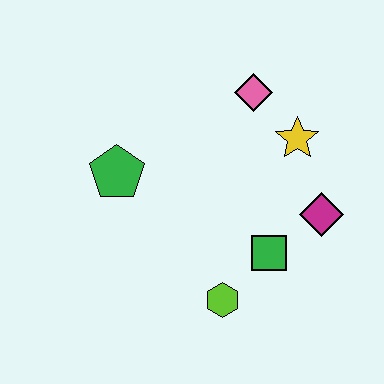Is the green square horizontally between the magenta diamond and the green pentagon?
Yes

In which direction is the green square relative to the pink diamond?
The green square is below the pink diamond.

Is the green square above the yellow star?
No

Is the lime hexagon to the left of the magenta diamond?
Yes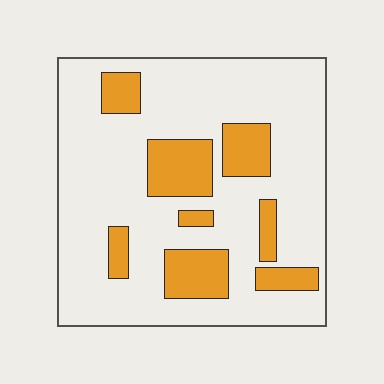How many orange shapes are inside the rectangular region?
8.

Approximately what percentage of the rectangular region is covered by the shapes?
Approximately 20%.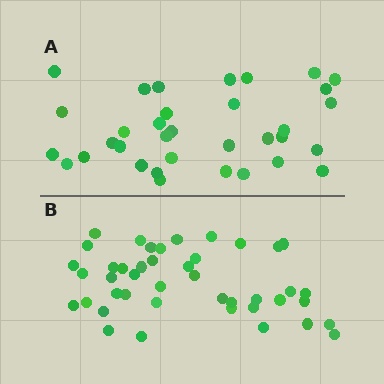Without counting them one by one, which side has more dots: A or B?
Region B (the bottom region) has more dots.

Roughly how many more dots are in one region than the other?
Region B has roughly 8 or so more dots than region A.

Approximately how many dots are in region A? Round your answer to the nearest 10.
About 30 dots. (The exact count is 34, which rounds to 30.)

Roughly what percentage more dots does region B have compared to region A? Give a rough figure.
About 25% more.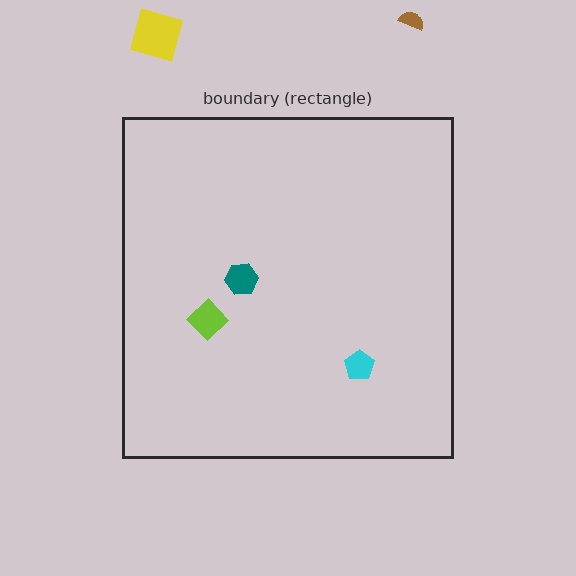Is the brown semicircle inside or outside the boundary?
Outside.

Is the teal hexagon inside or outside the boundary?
Inside.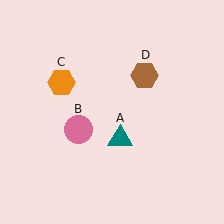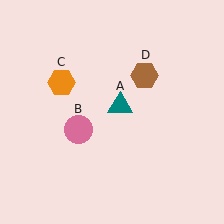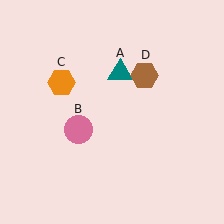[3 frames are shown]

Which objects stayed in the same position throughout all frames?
Pink circle (object B) and orange hexagon (object C) and brown hexagon (object D) remained stationary.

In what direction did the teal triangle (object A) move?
The teal triangle (object A) moved up.